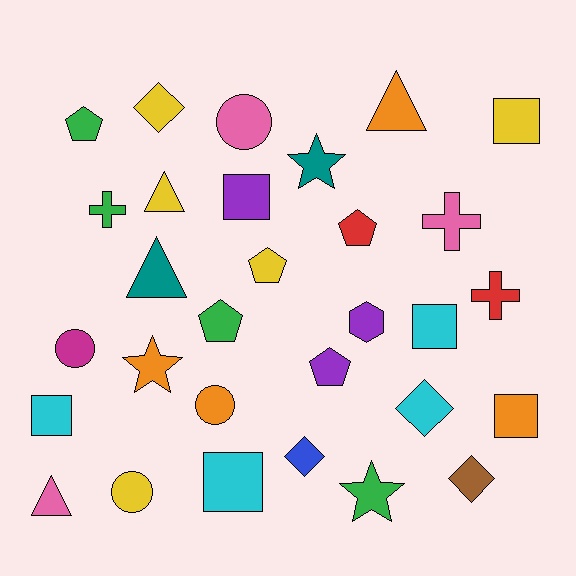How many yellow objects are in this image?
There are 5 yellow objects.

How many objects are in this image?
There are 30 objects.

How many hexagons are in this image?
There is 1 hexagon.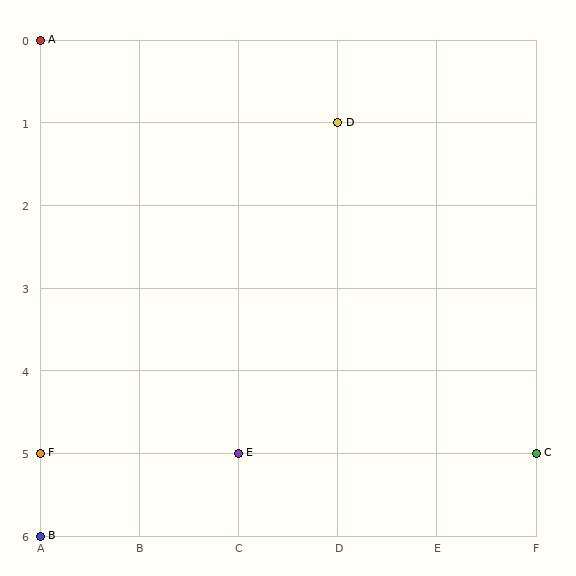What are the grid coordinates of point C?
Point C is at grid coordinates (F, 5).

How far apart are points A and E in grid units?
Points A and E are 2 columns and 5 rows apart (about 5.4 grid units diagonally).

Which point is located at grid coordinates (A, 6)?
Point B is at (A, 6).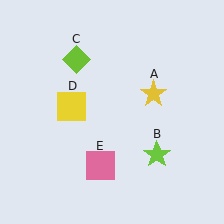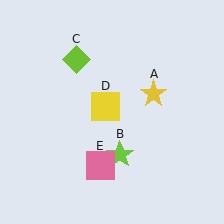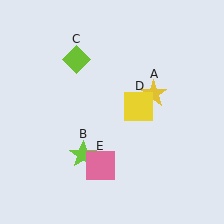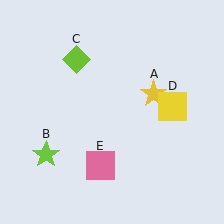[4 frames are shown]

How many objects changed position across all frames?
2 objects changed position: lime star (object B), yellow square (object D).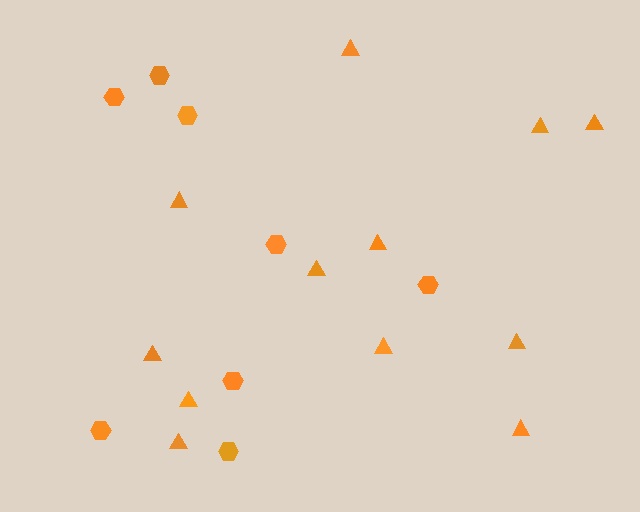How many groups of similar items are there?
There are 2 groups: one group of triangles (12) and one group of hexagons (8).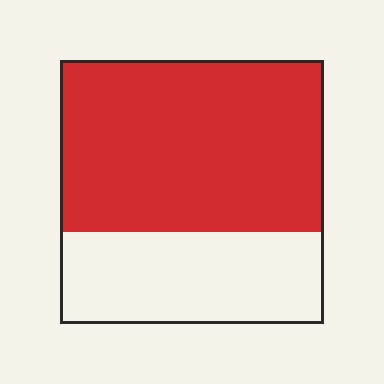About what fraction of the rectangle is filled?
About two thirds (2/3).